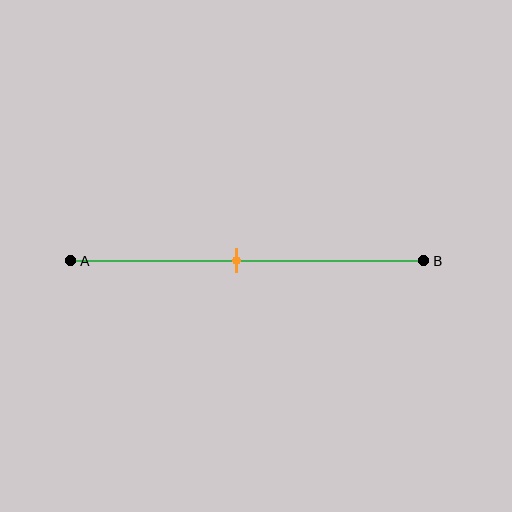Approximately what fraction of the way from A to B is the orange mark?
The orange mark is approximately 45% of the way from A to B.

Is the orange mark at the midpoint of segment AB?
No, the mark is at about 45% from A, not at the 50% midpoint.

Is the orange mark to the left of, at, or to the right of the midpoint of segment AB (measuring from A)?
The orange mark is to the left of the midpoint of segment AB.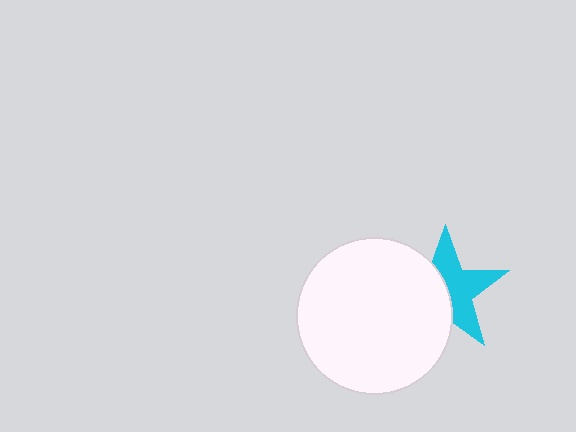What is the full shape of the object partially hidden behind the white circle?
The partially hidden object is a cyan star.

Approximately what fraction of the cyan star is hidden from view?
Roughly 46% of the cyan star is hidden behind the white circle.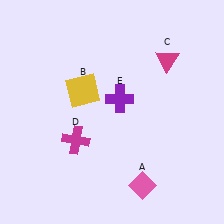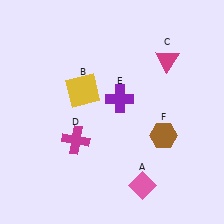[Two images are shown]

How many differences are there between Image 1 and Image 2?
There is 1 difference between the two images.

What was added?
A brown hexagon (F) was added in Image 2.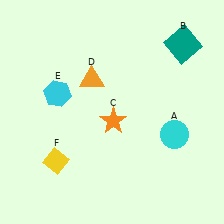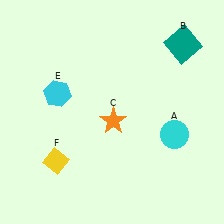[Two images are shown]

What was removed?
The orange triangle (D) was removed in Image 2.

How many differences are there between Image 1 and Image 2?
There is 1 difference between the two images.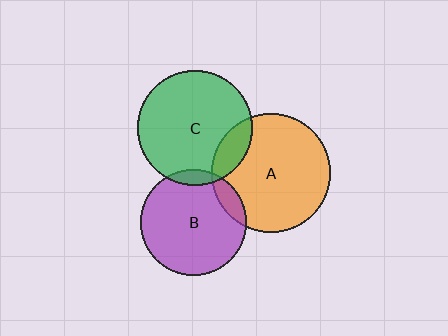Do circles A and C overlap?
Yes.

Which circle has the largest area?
Circle A (orange).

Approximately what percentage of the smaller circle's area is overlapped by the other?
Approximately 15%.